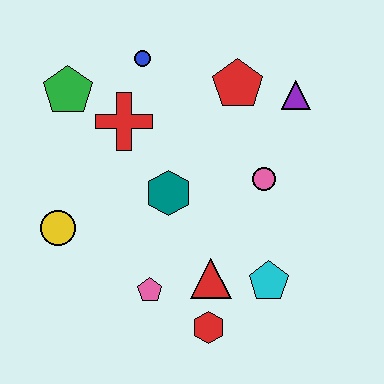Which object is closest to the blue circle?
The red cross is closest to the blue circle.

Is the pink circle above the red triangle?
Yes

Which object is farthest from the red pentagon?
The red hexagon is farthest from the red pentagon.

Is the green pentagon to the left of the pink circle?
Yes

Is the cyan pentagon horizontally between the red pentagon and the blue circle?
No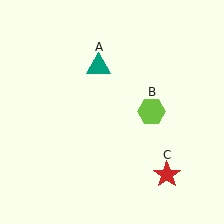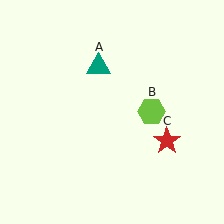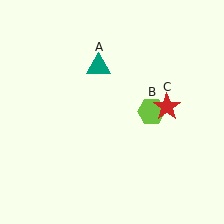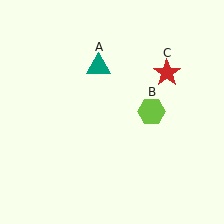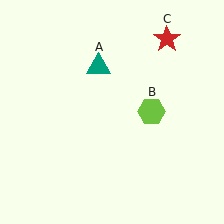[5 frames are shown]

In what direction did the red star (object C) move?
The red star (object C) moved up.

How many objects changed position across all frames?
1 object changed position: red star (object C).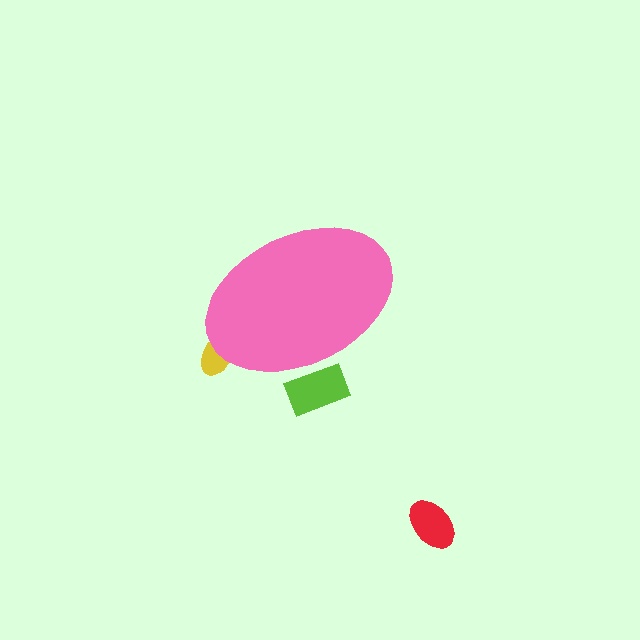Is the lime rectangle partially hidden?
Yes, the lime rectangle is partially hidden behind the pink ellipse.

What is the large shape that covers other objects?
A pink ellipse.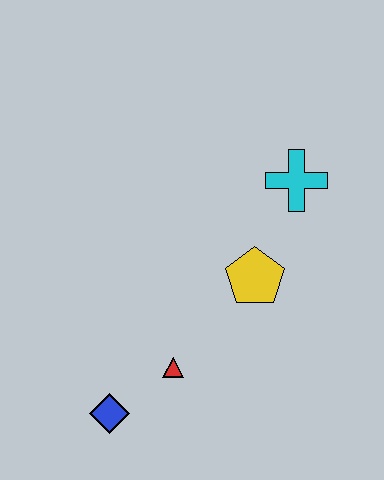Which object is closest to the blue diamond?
The red triangle is closest to the blue diamond.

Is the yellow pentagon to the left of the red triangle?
No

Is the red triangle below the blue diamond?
No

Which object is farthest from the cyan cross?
The blue diamond is farthest from the cyan cross.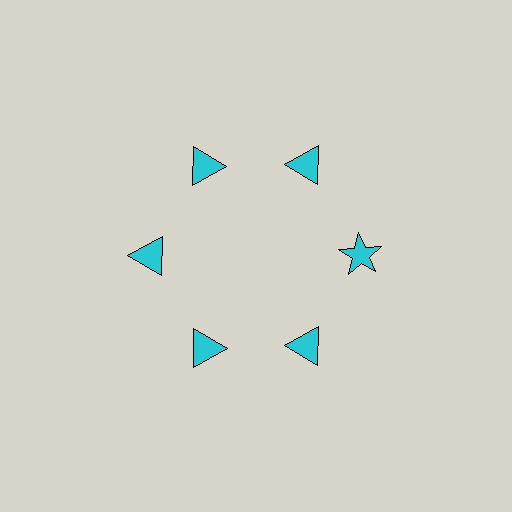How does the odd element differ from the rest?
It has a different shape: star instead of triangle.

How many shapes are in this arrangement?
There are 6 shapes arranged in a ring pattern.